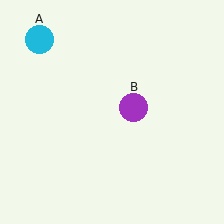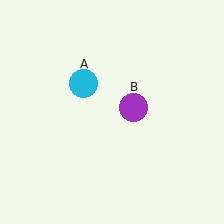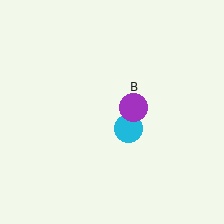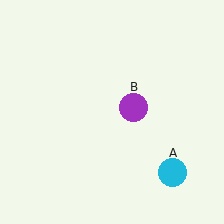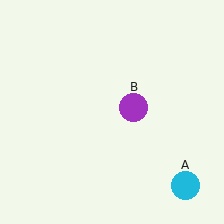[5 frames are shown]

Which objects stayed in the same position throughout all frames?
Purple circle (object B) remained stationary.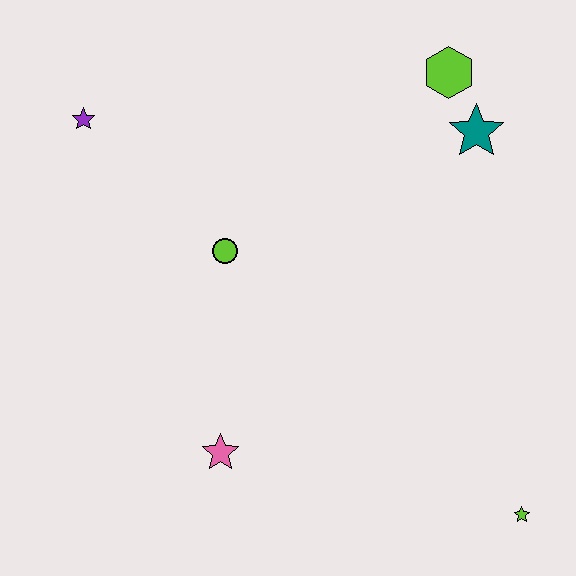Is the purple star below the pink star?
No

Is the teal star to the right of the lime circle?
Yes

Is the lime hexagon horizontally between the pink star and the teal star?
Yes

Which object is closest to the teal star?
The lime hexagon is closest to the teal star.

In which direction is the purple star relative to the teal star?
The purple star is to the left of the teal star.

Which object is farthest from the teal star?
The pink star is farthest from the teal star.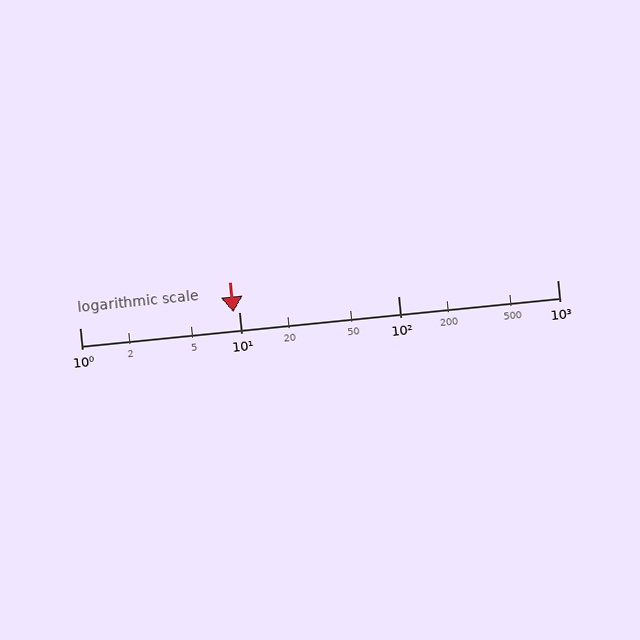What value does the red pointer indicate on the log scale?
The pointer indicates approximately 9.3.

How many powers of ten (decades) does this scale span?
The scale spans 3 decades, from 1 to 1000.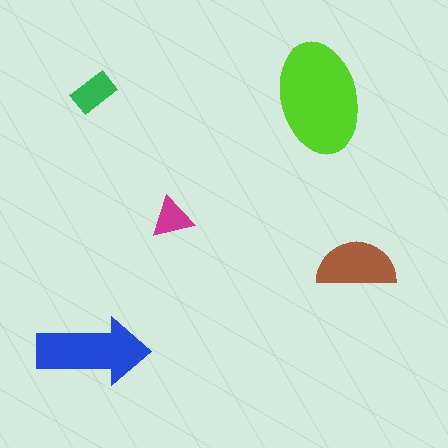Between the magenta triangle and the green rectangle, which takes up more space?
The green rectangle.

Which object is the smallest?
The magenta triangle.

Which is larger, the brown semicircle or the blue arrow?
The blue arrow.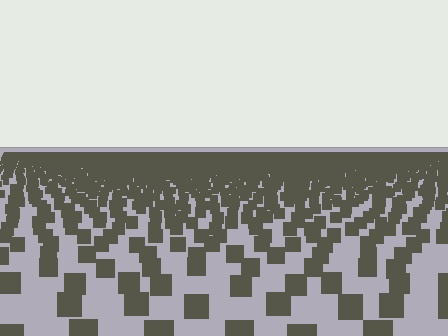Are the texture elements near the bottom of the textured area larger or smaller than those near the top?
Larger. Near the bottom, elements are closer to the viewer and appear at a bigger on-screen size.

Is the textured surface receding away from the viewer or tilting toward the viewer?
The surface is receding away from the viewer. Texture elements get smaller and denser toward the top.